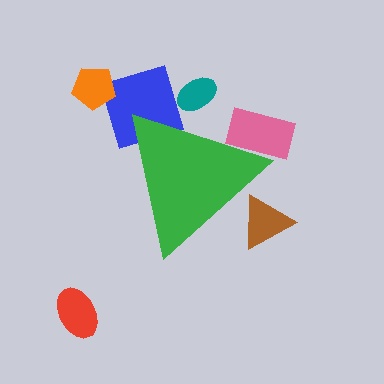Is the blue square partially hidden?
Yes, the blue square is partially hidden behind the green triangle.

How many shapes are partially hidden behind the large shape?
4 shapes are partially hidden.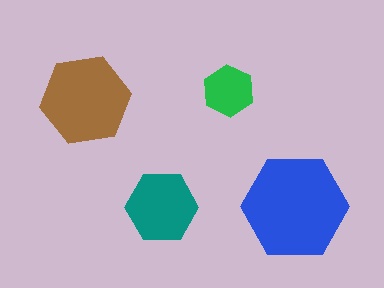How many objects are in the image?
There are 4 objects in the image.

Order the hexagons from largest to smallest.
the blue one, the brown one, the teal one, the green one.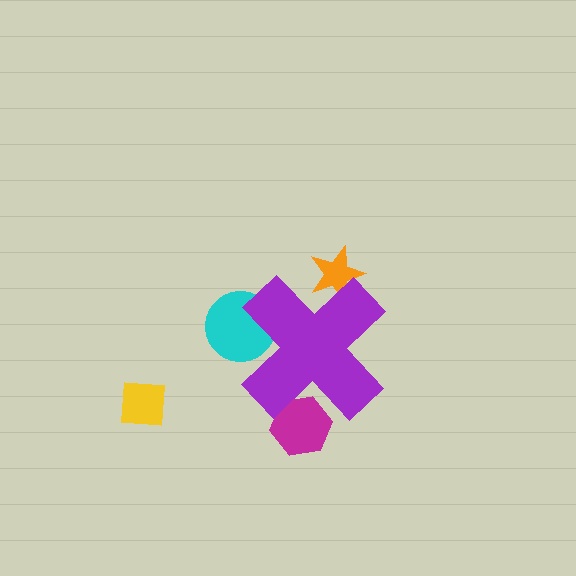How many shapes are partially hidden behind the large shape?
3 shapes are partially hidden.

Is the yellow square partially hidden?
No, the yellow square is fully visible.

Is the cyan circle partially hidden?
Yes, the cyan circle is partially hidden behind the purple cross.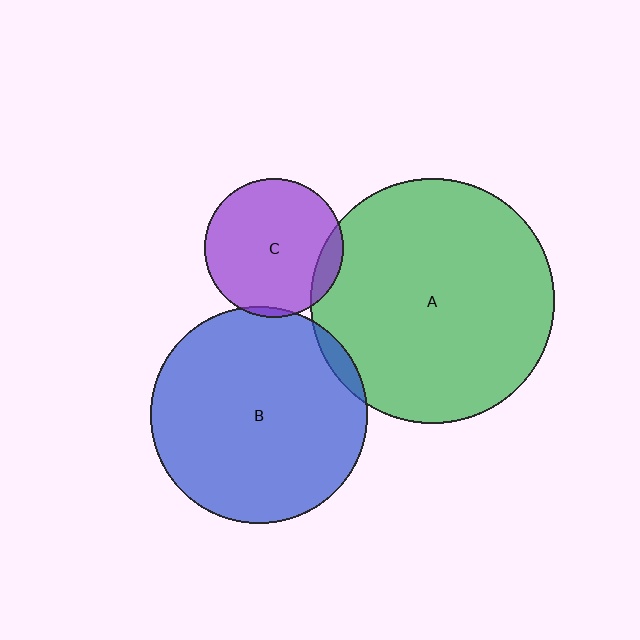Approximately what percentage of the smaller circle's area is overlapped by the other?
Approximately 5%.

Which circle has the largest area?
Circle A (green).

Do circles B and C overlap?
Yes.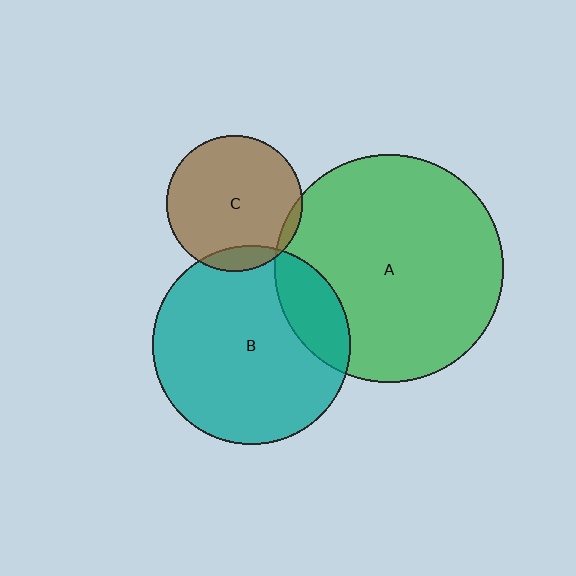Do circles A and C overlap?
Yes.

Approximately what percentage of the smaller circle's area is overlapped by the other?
Approximately 5%.